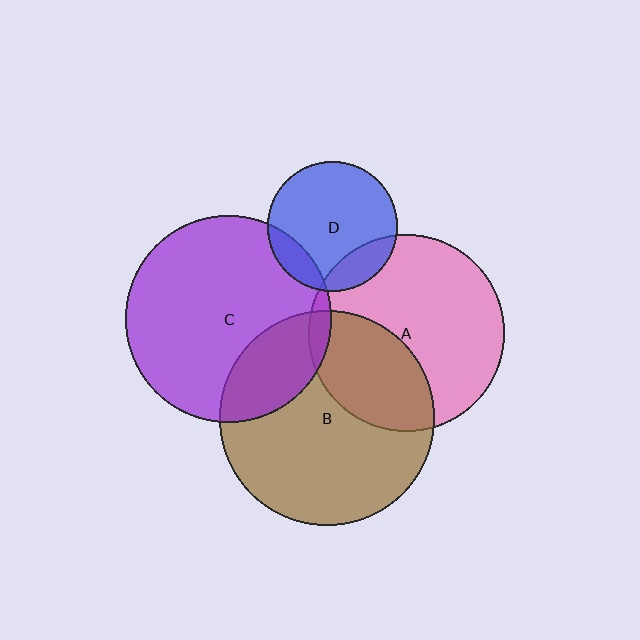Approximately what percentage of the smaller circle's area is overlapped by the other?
Approximately 5%.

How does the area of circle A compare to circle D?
Approximately 2.3 times.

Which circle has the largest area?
Circle B (brown).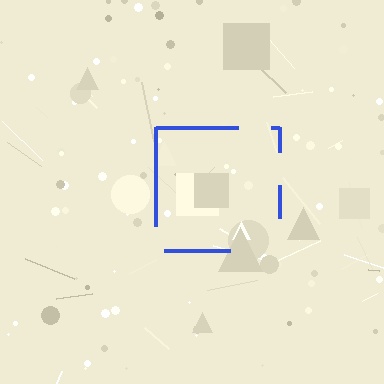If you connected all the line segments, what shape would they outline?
They would outline a square.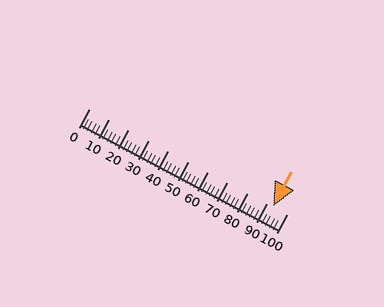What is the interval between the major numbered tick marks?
The major tick marks are spaced 10 units apart.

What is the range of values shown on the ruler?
The ruler shows values from 0 to 100.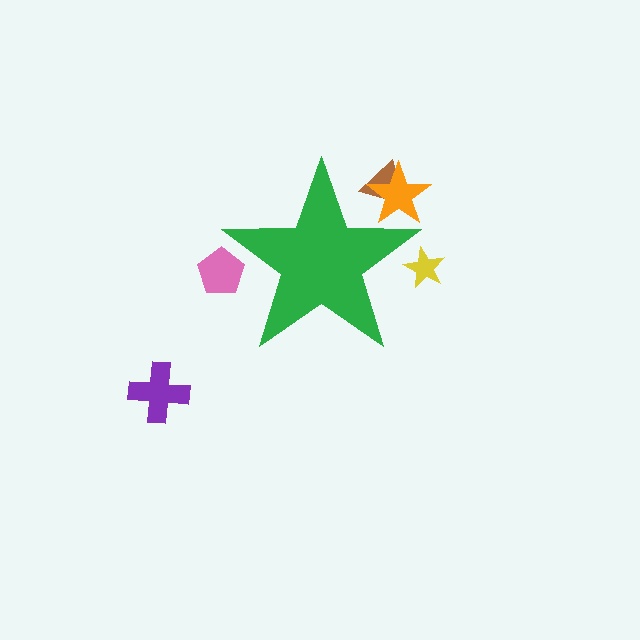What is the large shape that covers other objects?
A green star.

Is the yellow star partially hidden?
Yes, the yellow star is partially hidden behind the green star.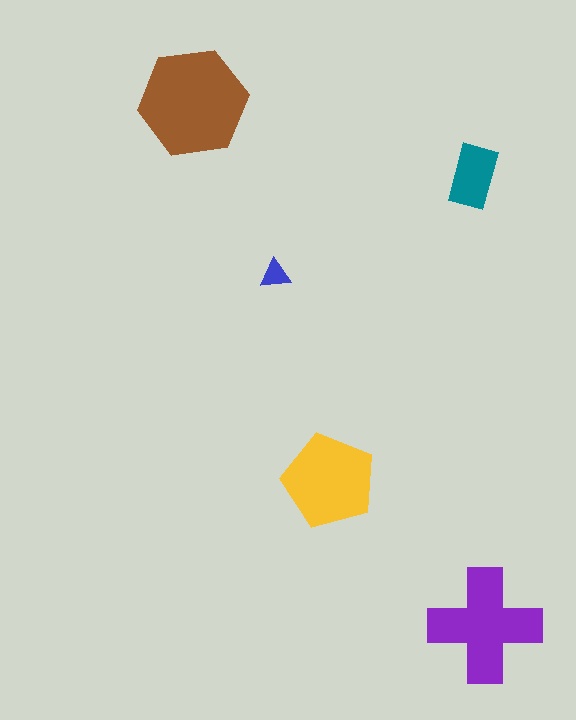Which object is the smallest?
The blue triangle.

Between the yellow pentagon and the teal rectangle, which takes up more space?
The yellow pentagon.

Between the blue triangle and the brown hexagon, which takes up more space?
The brown hexagon.